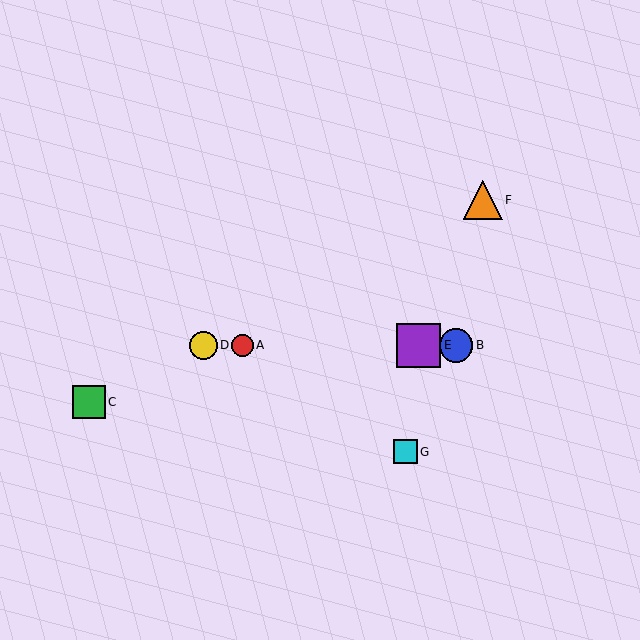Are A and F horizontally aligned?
No, A is at y≈345 and F is at y≈200.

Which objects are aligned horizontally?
Objects A, B, D, E are aligned horizontally.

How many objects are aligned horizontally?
4 objects (A, B, D, E) are aligned horizontally.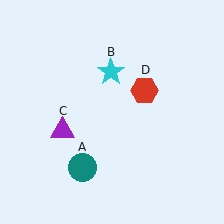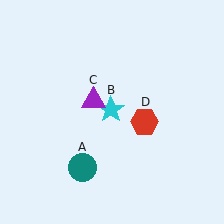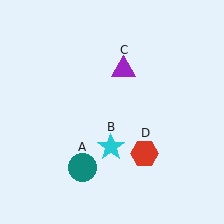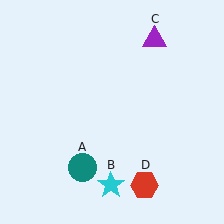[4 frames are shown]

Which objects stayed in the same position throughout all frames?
Teal circle (object A) remained stationary.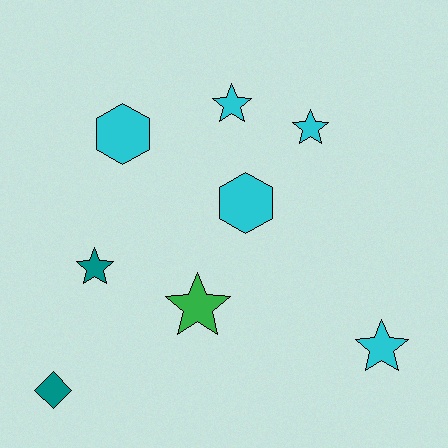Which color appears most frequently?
Cyan, with 5 objects.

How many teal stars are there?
There is 1 teal star.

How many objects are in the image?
There are 8 objects.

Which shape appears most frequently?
Star, with 5 objects.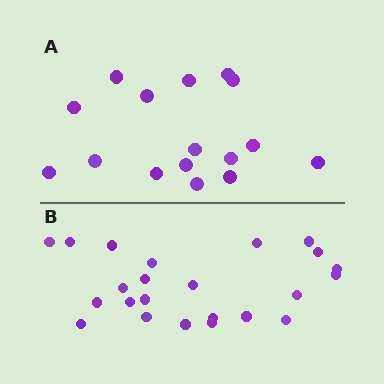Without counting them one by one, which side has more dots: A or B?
Region B (the bottom region) has more dots.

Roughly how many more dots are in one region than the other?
Region B has roughly 8 or so more dots than region A.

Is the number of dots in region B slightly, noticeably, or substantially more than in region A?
Region B has noticeably more, but not dramatically so. The ratio is roughly 1.4 to 1.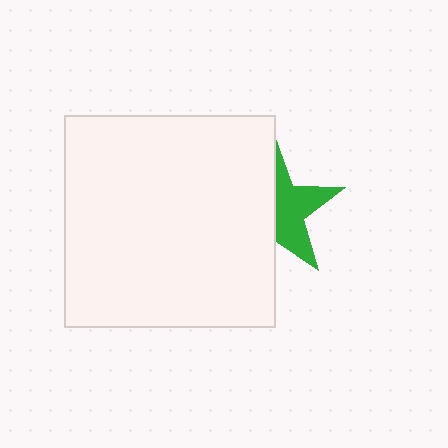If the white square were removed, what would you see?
You would see the complete green star.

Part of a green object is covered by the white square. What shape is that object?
It is a star.